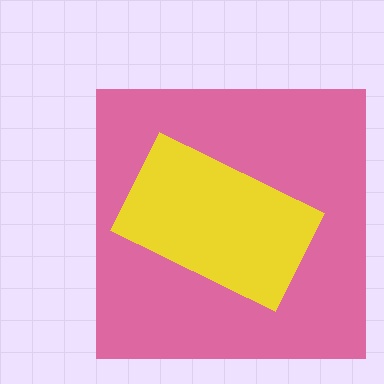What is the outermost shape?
The pink square.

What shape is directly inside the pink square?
The yellow rectangle.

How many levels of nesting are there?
2.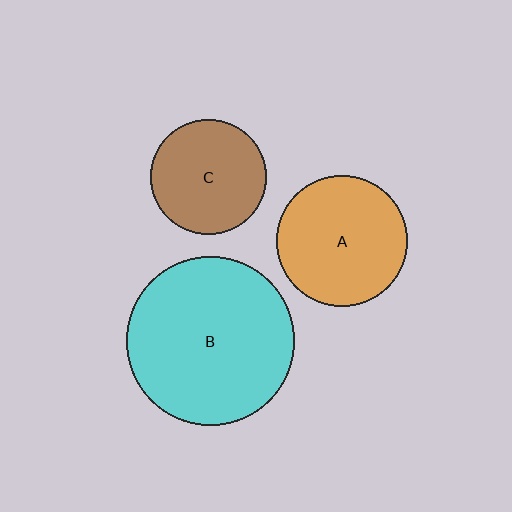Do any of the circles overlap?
No, none of the circles overlap.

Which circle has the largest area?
Circle B (cyan).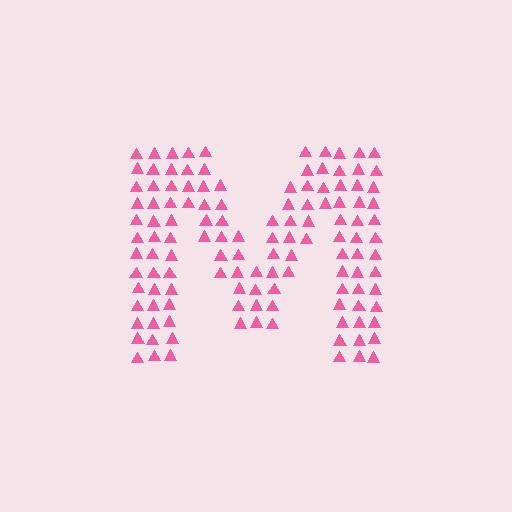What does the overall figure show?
The overall figure shows the letter M.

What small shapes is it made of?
It is made of small triangles.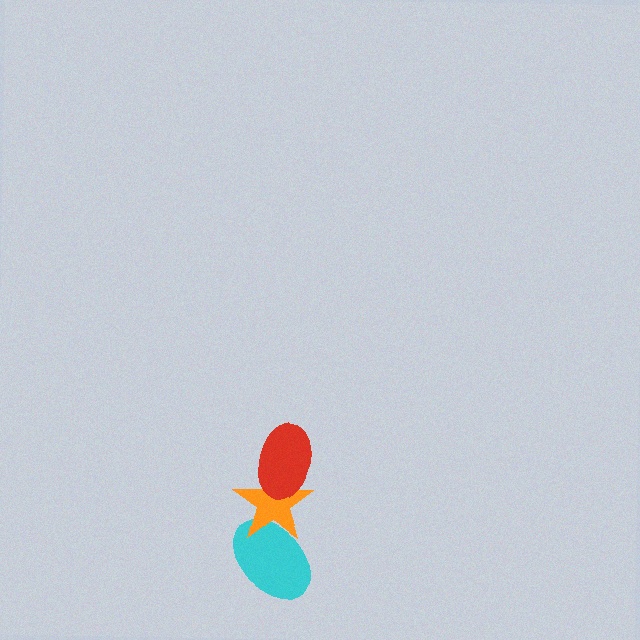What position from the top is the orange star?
The orange star is 2nd from the top.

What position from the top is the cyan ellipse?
The cyan ellipse is 3rd from the top.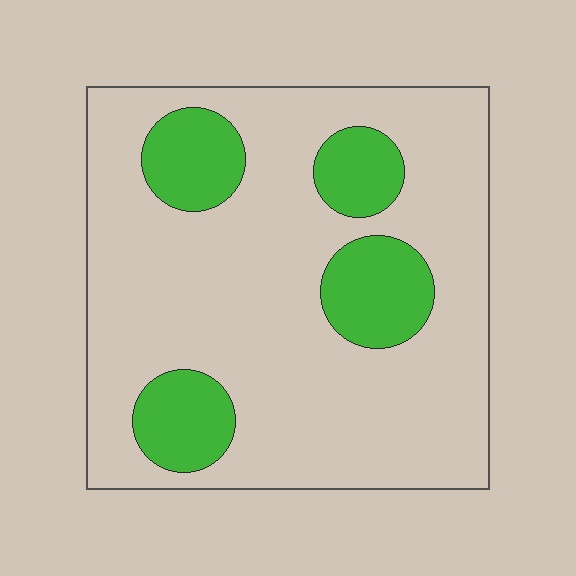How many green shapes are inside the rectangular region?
4.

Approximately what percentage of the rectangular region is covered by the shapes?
Approximately 20%.